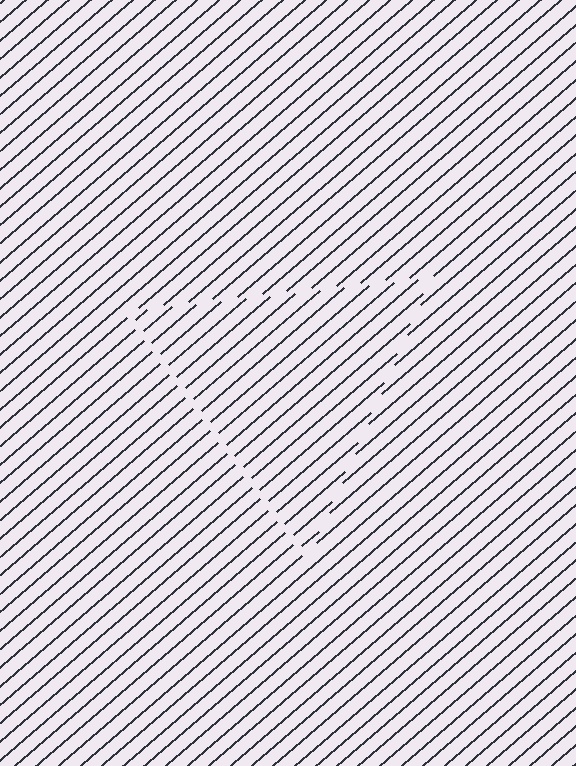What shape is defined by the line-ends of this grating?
An illusory triangle. The interior of the shape contains the same grating, shifted by half a period — the contour is defined by the phase discontinuity where line-ends from the inner and outer gratings abut.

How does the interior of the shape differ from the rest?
The interior of the shape contains the same grating, shifted by half a period — the contour is defined by the phase discontinuity where line-ends from the inner and outer gratings abut.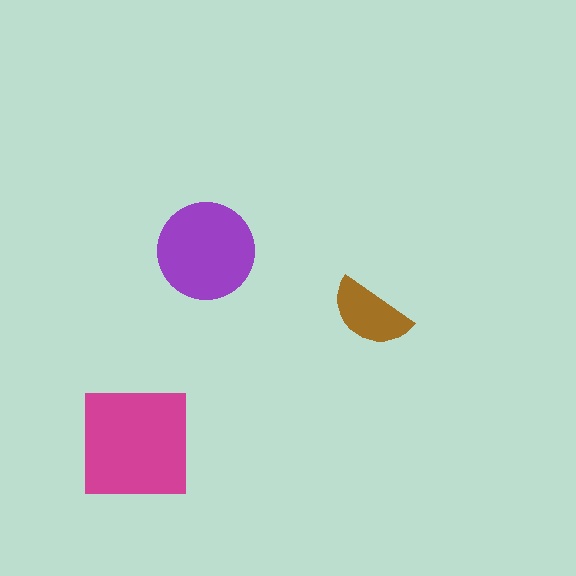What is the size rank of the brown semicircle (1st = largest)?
3rd.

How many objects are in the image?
There are 3 objects in the image.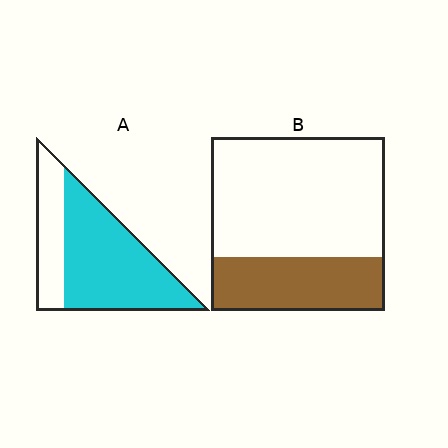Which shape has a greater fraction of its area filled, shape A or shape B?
Shape A.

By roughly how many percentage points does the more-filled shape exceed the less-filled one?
By roughly 40 percentage points (A over B).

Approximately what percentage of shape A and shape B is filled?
A is approximately 70% and B is approximately 30%.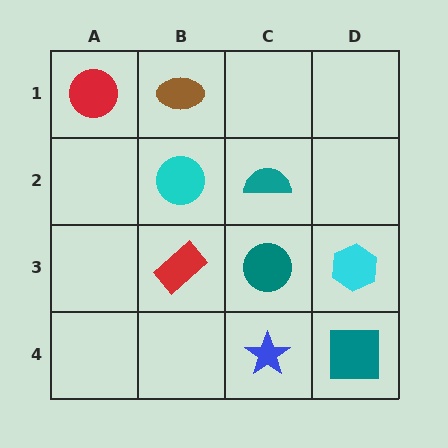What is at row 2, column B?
A cyan circle.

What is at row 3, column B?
A red rectangle.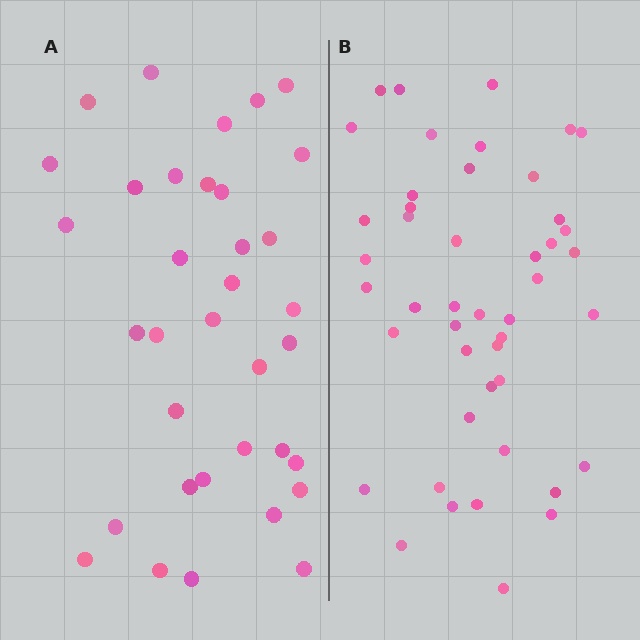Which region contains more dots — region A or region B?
Region B (the right region) has more dots.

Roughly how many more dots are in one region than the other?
Region B has roughly 12 or so more dots than region A.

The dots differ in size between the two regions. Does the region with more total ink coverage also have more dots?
No. Region A has more total ink coverage because its dots are larger, but region B actually contains more individual dots. Total area can be misleading — the number of items is what matters here.